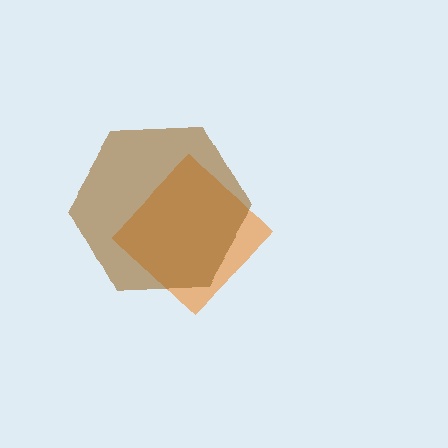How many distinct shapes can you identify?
There are 2 distinct shapes: an orange diamond, a brown hexagon.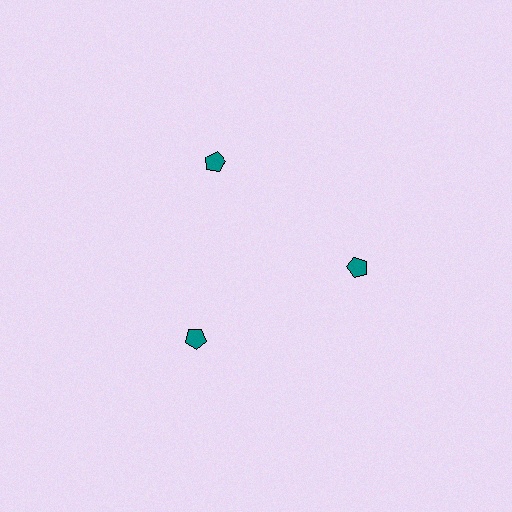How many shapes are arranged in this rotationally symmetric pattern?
There are 3 shapes, arranged in 3 groups of 1.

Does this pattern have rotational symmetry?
Yes, this pattern has 3-fold rotational symmetry. It looks the same after rotating 120 degrees around the center.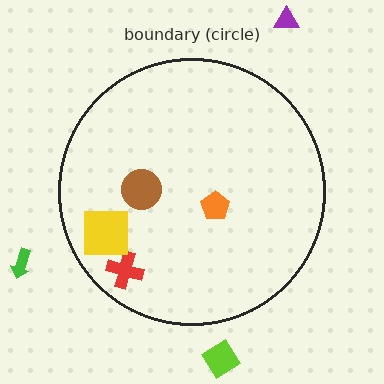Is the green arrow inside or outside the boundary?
Outside.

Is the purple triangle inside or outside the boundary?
Outside.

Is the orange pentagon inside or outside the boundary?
Inside.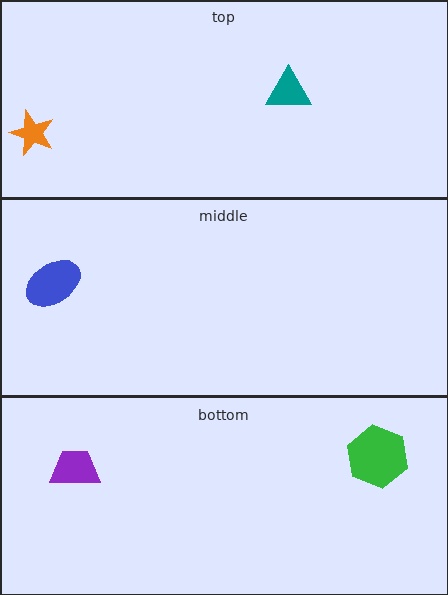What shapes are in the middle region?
The blue ellipse.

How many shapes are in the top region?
2.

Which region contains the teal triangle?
The top region.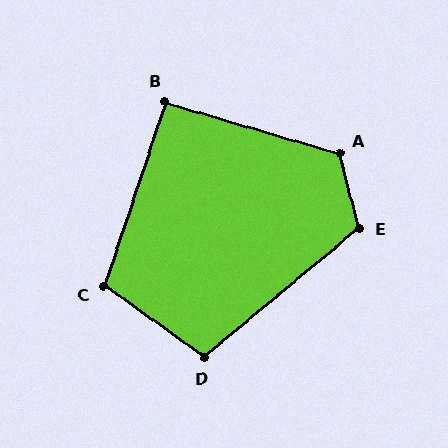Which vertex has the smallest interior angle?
B, at approximately 92 degrees.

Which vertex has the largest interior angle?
A, at approximately 121 degrees.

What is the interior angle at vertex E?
Approximately 115 degrees (obtuse).